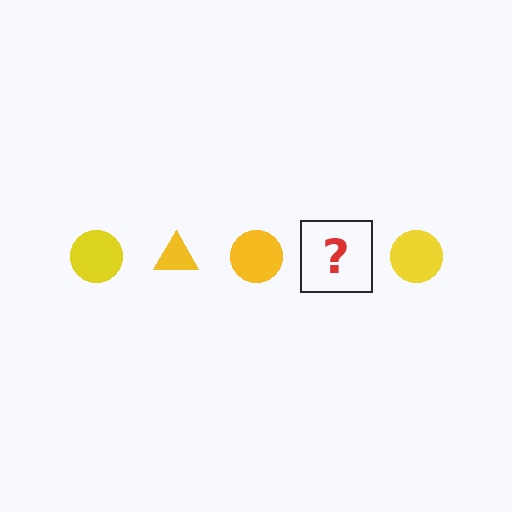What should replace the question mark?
The question mark should be replaced with a yellow triangle.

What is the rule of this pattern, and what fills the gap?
The rule is that the pattern cycles through circle, triangle shapes in yellow. The gap should be filled with a yellow triangle.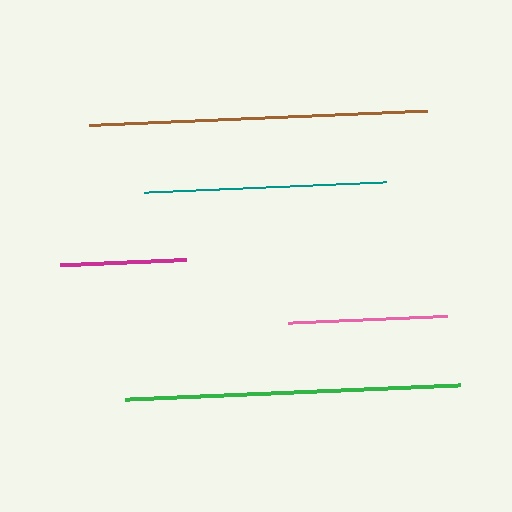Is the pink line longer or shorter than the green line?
The green line is longer than the pink line.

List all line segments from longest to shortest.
From longest to shortest: brown, green, teal, pink, magenta.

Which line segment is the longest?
The brown line is the longest at approximately 337 pixels.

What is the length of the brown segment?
The brown segment is approximately 337 pixels long.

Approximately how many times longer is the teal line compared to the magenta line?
The teal line is approximately 1.9 times the length of the magenta line.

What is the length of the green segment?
The green segment is approximately 335 pixels long.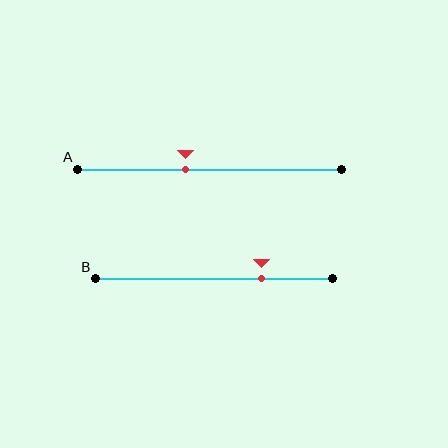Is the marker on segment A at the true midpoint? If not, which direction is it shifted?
No, the marker on segment A is shifted to the left by about 9% of the segment length.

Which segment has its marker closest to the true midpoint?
Segment A has its marker closest to the true midpoint.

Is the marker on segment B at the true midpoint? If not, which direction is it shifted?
No, the marker on segment B is shifted to the right by about 20% of the segment length.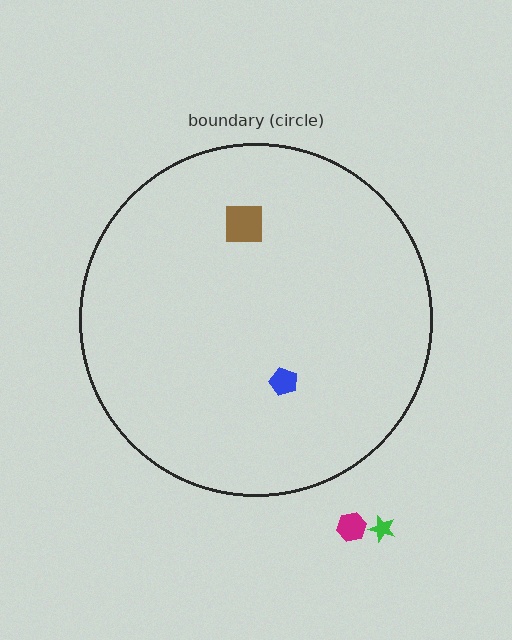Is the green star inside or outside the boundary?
Outside.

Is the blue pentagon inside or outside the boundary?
Inside.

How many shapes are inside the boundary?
2 inside, 2 outside.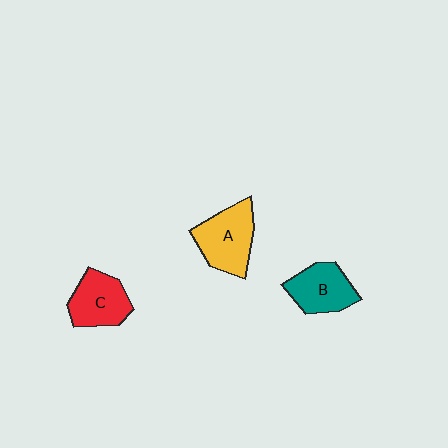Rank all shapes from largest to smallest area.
From largest to smallest: A (yellow), C (red), B (teal).